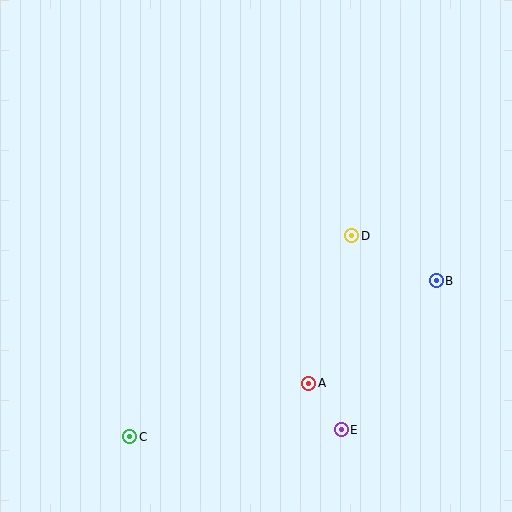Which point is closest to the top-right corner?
Point D is closest to the top-right corner.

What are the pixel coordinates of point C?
Point C is at (130, 437).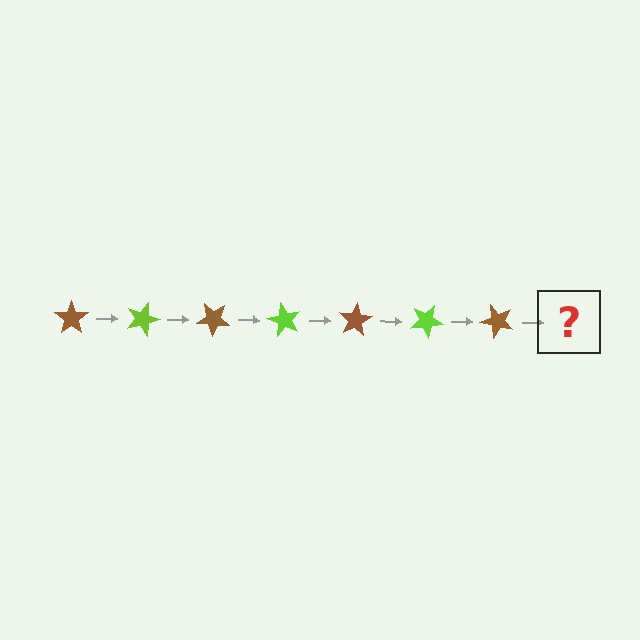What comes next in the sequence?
The next element should be a lime star, rotated 140 degrees from the start.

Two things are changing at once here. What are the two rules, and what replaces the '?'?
The two rules are that it rotates 20 degrees each step and the color cycles through brown and lime. The '?' should be a lime star, rotated 140 degrees from the start.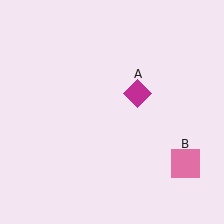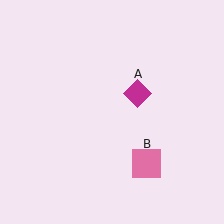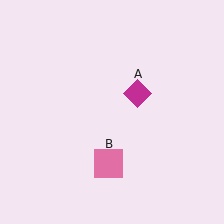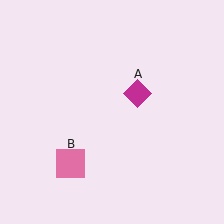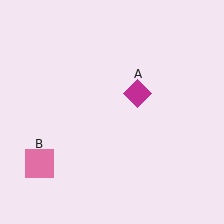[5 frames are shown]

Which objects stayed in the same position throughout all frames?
Magenta diamond (object A) remained stationary.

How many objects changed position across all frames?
1 object changed position: pink square (object B).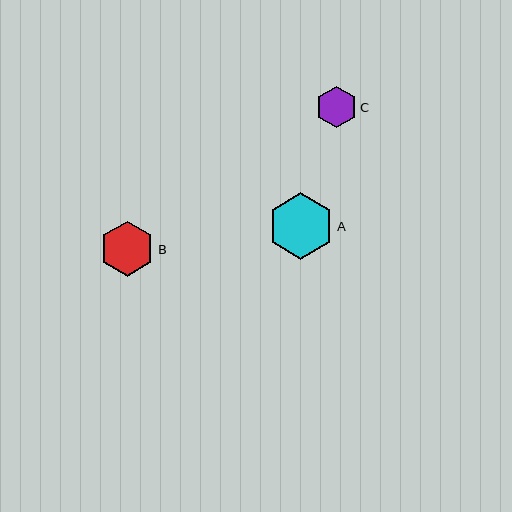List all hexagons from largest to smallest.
From largest to smallest: A, B, C.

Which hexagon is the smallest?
Hexagon C is the smallest with a size of approximately 42 pixels.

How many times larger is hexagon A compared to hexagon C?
Hexagon A is approximately 1.6 times the size of hexagon C.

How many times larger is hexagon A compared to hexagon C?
Hexagon A is approximately 1.6 times the size of hexagon C.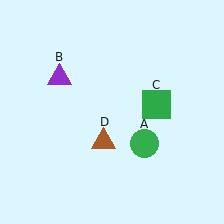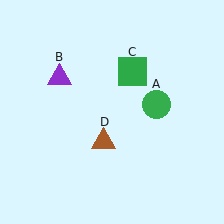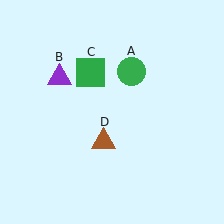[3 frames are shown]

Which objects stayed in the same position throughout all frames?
Purple triangle (object B) and brown triangle (object D) remained stationary.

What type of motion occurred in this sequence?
The green circle (object A), green square (object C) rotated counterclockwise around the center of the scene.